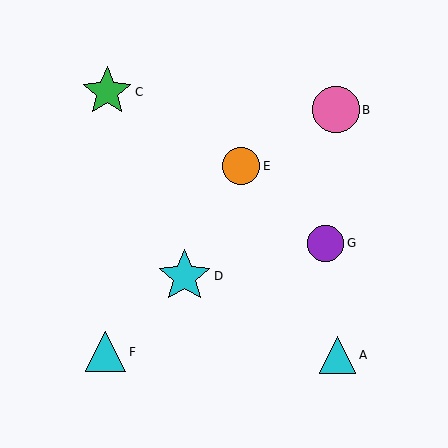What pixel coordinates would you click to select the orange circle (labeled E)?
Click at (241, 166) to select the orange circle E.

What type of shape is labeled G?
Shape G is a purple circle.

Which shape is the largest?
The cyan star (labeled D) is the largest.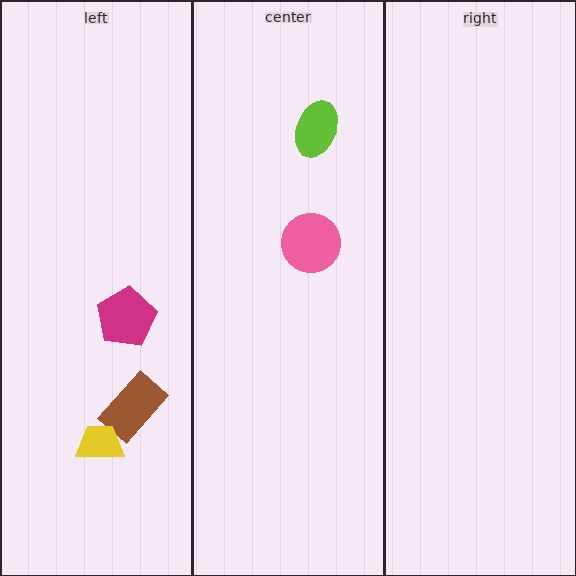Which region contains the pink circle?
The center region.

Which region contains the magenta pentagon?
The left region.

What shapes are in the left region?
The brown rectangle, the magenta pentagon, the yellow trapezoid.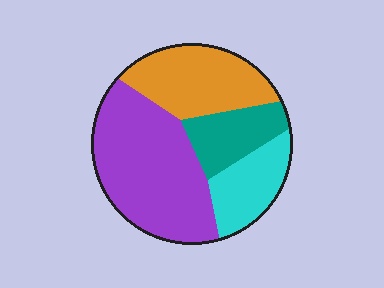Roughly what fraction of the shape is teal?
Teal takes up about one sixth (1/6) of the shape.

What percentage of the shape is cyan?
Cyan takes up about one sixth (1/6) of the shape.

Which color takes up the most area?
Purple, at roughly 45%.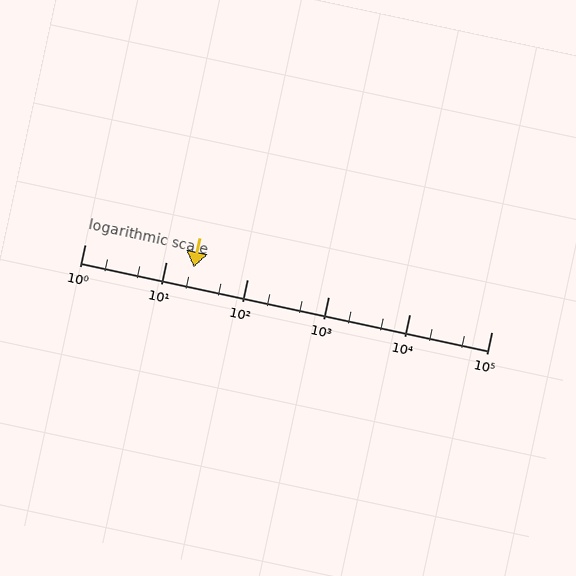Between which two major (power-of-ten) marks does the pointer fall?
The pointer is between 10 and 100.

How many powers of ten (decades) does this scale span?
The scale spans 5 decades, from 1 to 100000.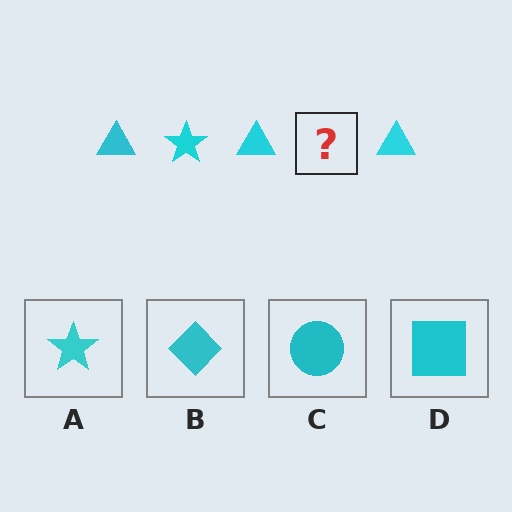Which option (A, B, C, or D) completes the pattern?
A.